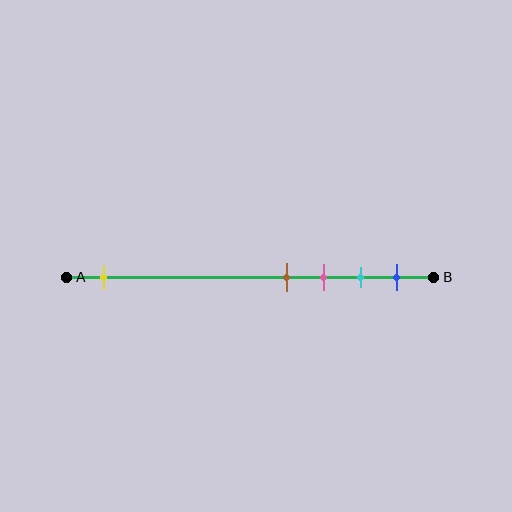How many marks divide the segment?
There are 5 marks dividing the segment.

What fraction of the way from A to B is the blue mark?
The blue mark is approximately 90% (0.9) of the way from A to B.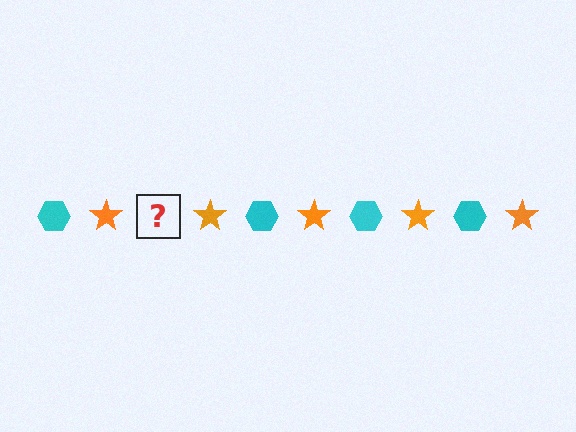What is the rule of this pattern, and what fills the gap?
The rule is that the pattern alternates between cyan hexagon and orange star. The gap should be filled with a cyan hexagon.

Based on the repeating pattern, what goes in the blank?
The blank should be a cyan hexagon.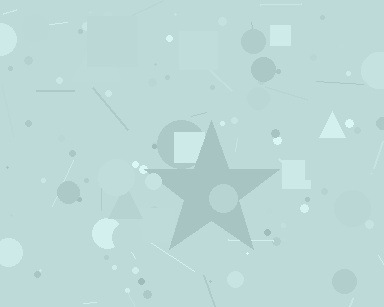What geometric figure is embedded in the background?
A star is embedded in the background.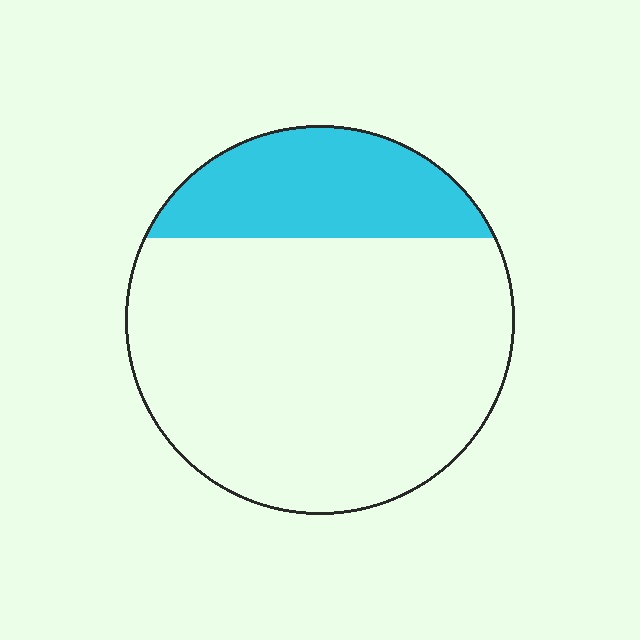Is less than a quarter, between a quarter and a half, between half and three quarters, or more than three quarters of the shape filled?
Less than a quarter.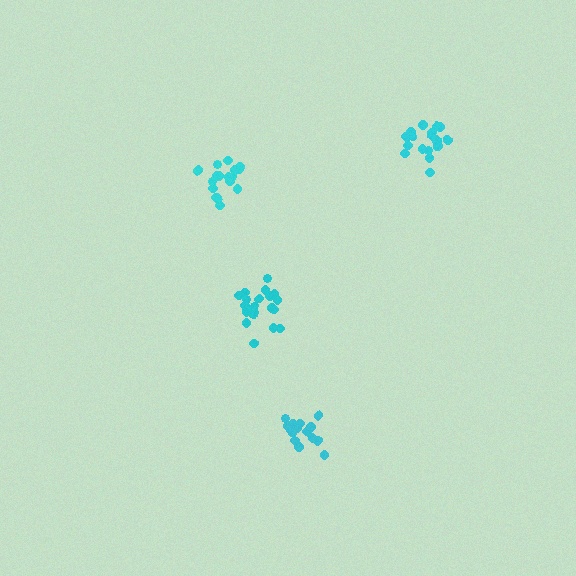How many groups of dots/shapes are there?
There are 4 groups.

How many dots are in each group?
Group 1: 21 dots, Group 2: 20 dots, Group 3: 16 dots, Group 4: 17 dots (74 total).